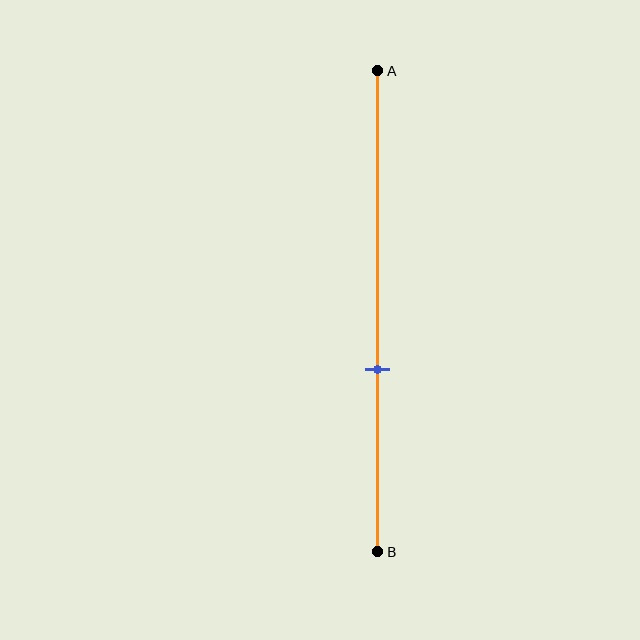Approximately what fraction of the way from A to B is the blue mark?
The blue mark is approximately 60% of the way from A to B.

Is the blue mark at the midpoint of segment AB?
No, the mark is at about 60% from A, not at the 50% midpoint.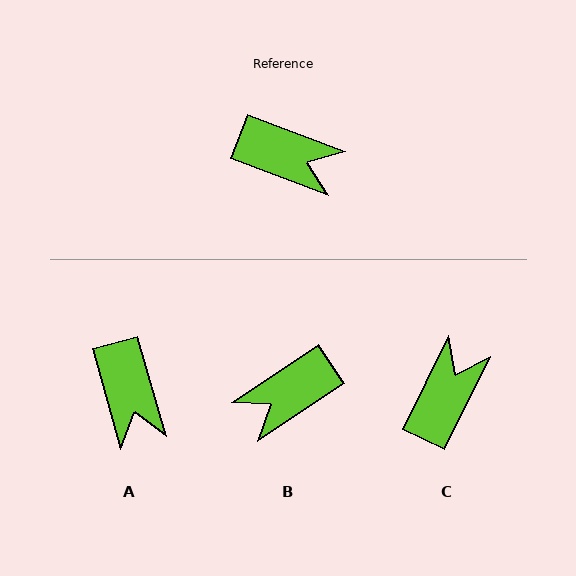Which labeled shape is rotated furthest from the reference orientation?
B, about 126 degrees away.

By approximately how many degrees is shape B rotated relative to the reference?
Approximately 126 degrees clockwise.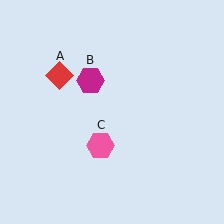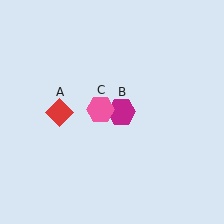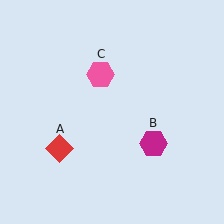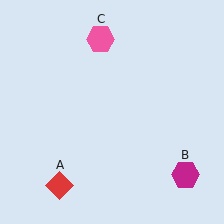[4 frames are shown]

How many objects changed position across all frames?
3 objects changed position: red diamond (object A), magenta hexagon (object B), pink hexagon (object C).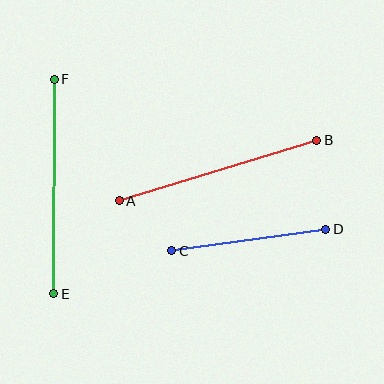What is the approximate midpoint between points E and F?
The midpoint is at approximately (54, 186) pixels.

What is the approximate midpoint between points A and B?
The midpoint is at approximately (218, 171) pixels.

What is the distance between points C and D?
The distance is approximately 155 pixels.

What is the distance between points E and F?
The distance is approximately 214 pixels.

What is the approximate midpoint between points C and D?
The midpoint is at approximately (249, 240) pixels.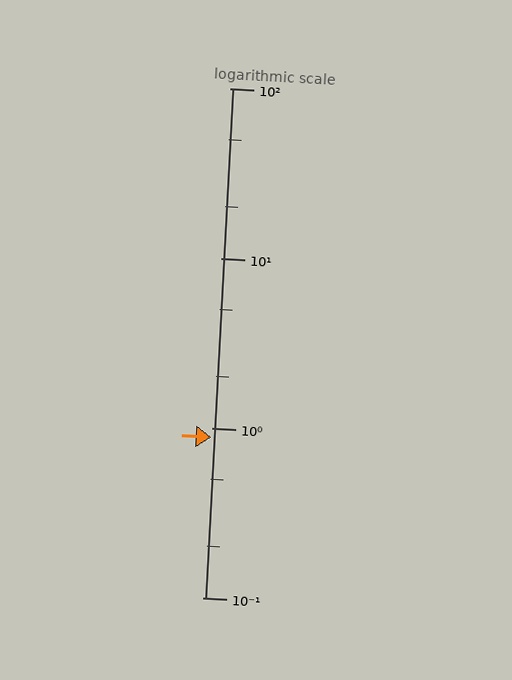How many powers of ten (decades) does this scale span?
The scale spans 3 decades, from 0.1 to 100.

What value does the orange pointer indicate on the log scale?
The pointer indicates approximately 0.88.